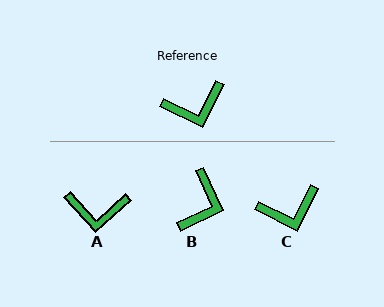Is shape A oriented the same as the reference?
No, it is off by about 21 degrees.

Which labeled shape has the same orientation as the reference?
C.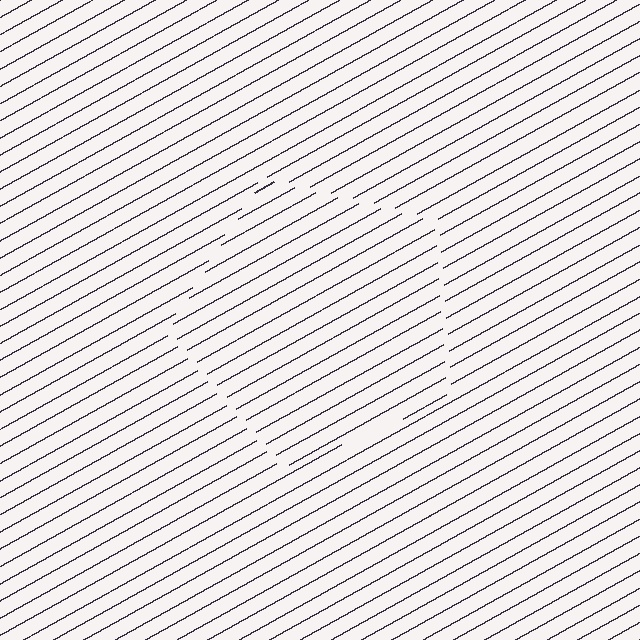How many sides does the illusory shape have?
5 sides — the line-ends trace a pentagon.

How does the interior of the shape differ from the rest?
The interior of the shape contains the same grating, shifted by half a period — the contour is defined by the phase discontinuity where line-ends from the inner and outer gratings abut.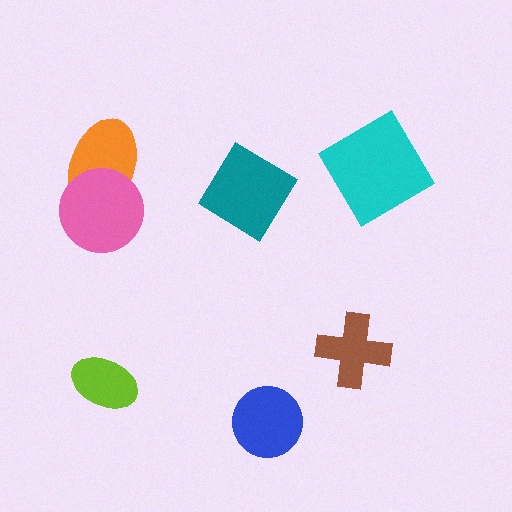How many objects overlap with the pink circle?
1 object overlaps with the pink circle.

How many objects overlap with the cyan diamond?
0 objects overlap with the cyan diamond.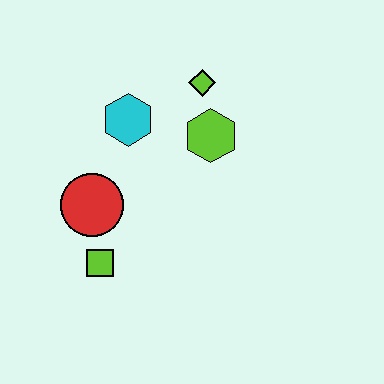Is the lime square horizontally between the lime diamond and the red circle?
Yes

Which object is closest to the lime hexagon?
The lime diamond is closest to the lime hexagon.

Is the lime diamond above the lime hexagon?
Yes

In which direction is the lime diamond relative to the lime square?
The lime diamond is above the lime square.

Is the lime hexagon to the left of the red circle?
No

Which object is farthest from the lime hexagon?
The lime square is farthest from the lime hexagon.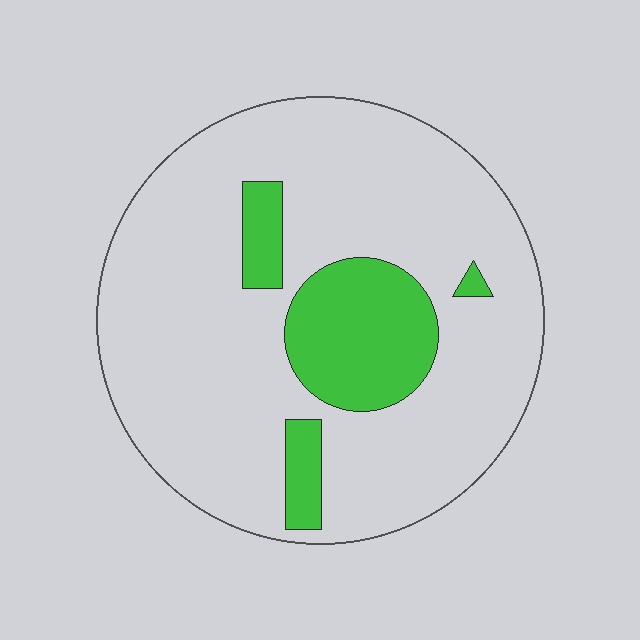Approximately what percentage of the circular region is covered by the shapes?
Approximately 20%.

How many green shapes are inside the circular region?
4.